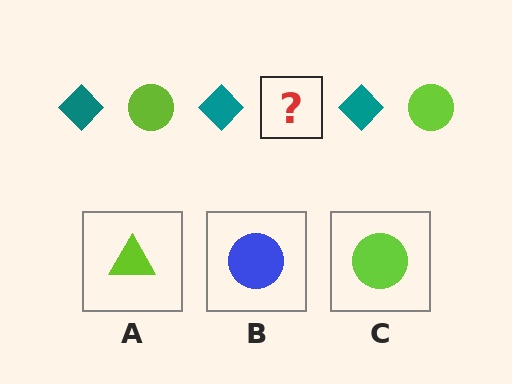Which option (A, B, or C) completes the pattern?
C.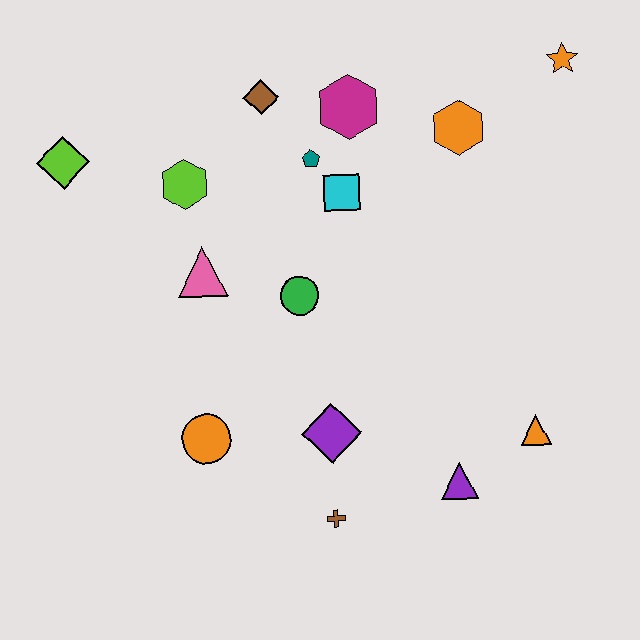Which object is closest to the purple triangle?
The orange triangle is closest to the purple triangle.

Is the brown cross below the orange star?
Yes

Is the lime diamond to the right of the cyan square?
No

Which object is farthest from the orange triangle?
The lime diamond is farthest from the orange triangle.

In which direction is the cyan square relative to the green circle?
The cyan square is above the green circle.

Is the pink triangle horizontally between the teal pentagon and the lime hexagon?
Yes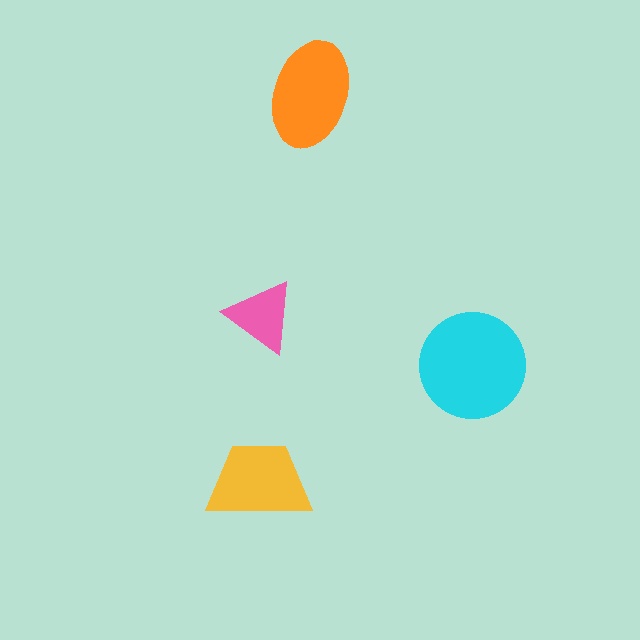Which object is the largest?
The cyan circle.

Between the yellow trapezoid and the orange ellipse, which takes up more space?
The orange ellipse.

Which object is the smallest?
The pink triangle.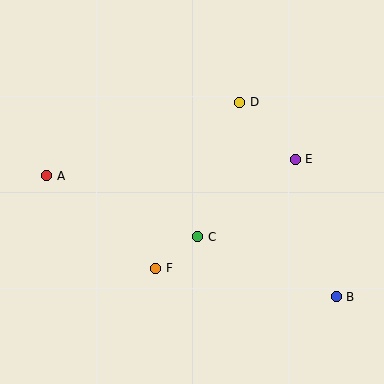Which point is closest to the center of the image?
Point C at (198, 237) is closest to the center.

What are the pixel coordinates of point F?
Point F is at (156, 268).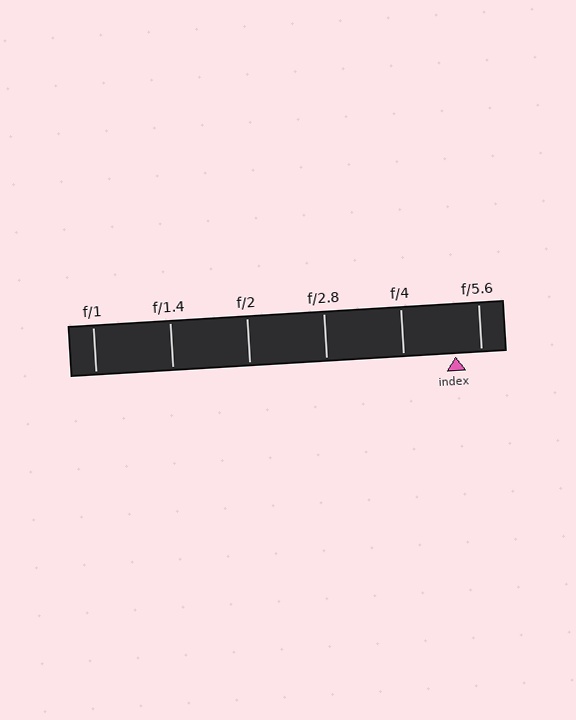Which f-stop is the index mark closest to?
The index mark is closest to f/5.6.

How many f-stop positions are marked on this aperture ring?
There are 6 f-stop positions marked.